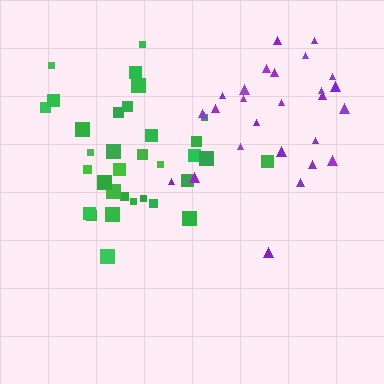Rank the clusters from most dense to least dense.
green, purple.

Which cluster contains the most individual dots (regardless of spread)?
Green (33).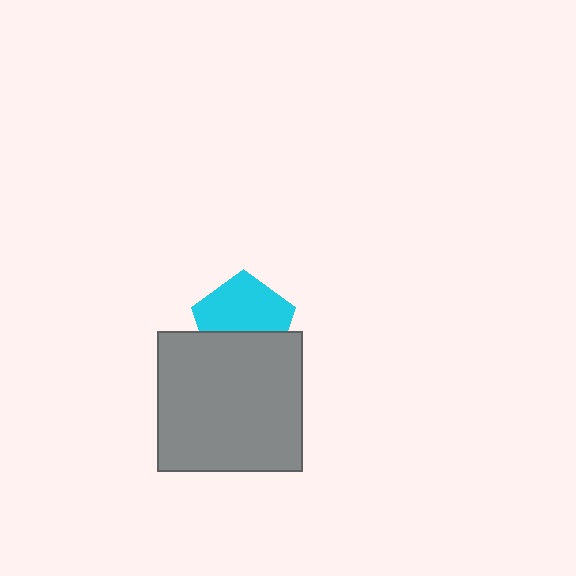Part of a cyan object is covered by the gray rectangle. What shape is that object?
It is a pentagon.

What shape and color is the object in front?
The object in front is a gray rectangle.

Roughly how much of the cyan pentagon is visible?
About half of it is visible (roughly 60%).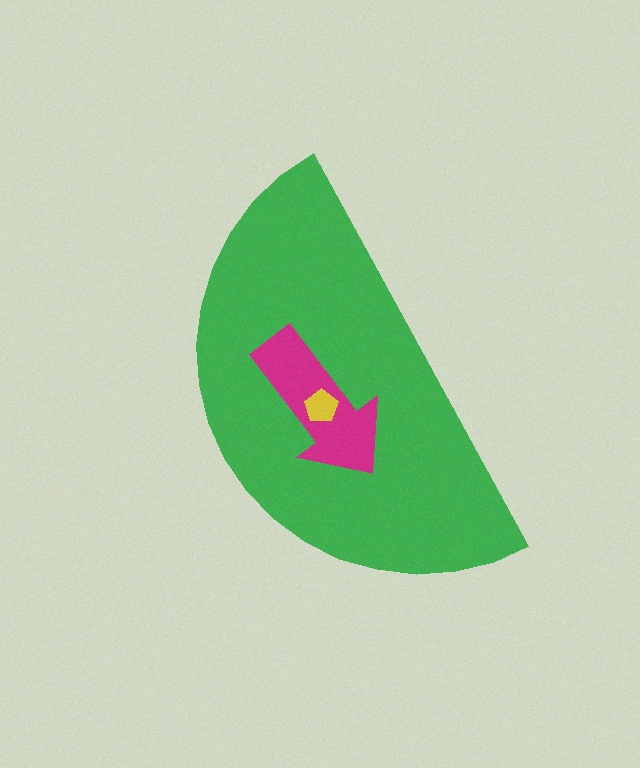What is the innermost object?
The yellow pentagon.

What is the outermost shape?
The green semicircle.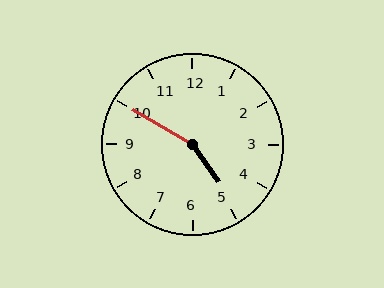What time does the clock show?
4:50.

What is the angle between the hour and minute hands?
Approximately 155 degrees.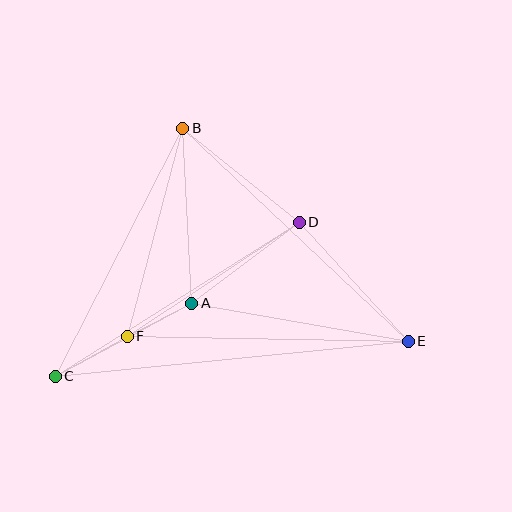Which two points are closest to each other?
Points A and F are closest to each other.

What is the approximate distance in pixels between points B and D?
The distance between B and D is approximately 149 pixels.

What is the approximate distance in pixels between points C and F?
The distance between C and F is approximately 82 pixels.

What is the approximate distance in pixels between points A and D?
The distance between A and D is approximately 134 pixels.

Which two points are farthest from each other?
Points C and E are farthest from each other.